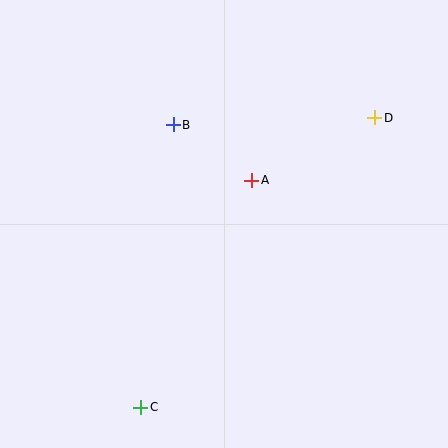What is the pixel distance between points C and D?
The distance between C and D is 373 pixels.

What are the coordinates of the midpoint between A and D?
The midpoint between A and D is at (313, 149).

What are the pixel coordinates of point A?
Point A is at (252, 180).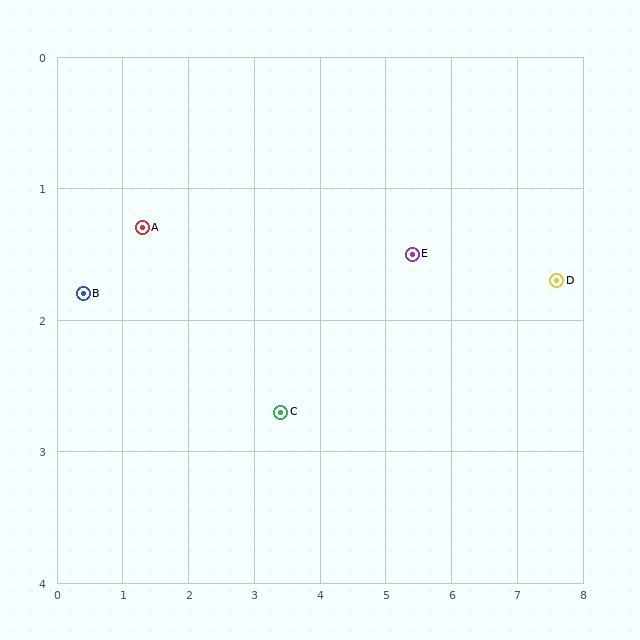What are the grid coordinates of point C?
Point C is at approximately (3.4, 2.7).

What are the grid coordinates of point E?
Point E is at approximately (5.4, 1.5).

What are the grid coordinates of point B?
Point B is at approximately (0.4, 1.8).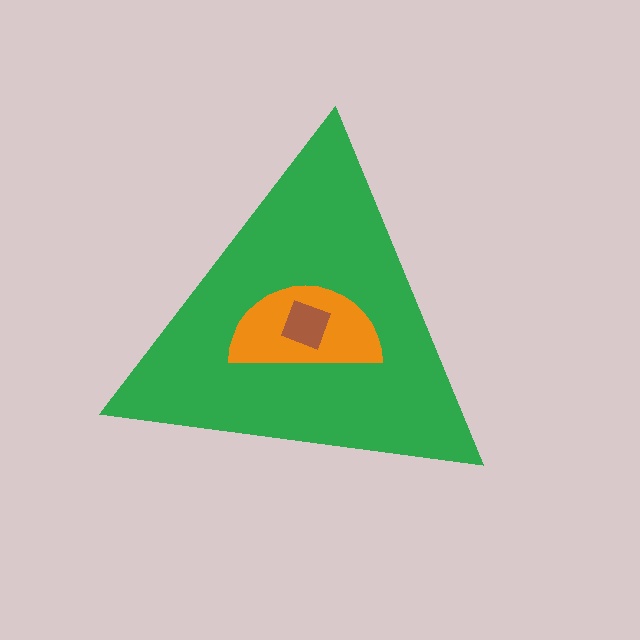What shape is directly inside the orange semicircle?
The brown square.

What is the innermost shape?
The brown square.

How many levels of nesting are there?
3.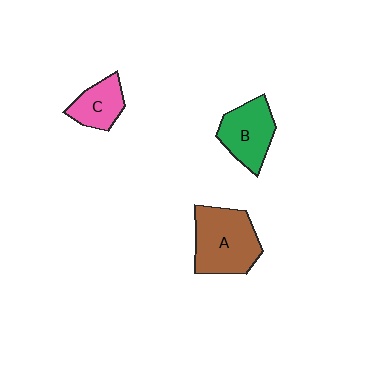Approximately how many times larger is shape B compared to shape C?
Approximately 1.4 times.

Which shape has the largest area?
Shape A (brown).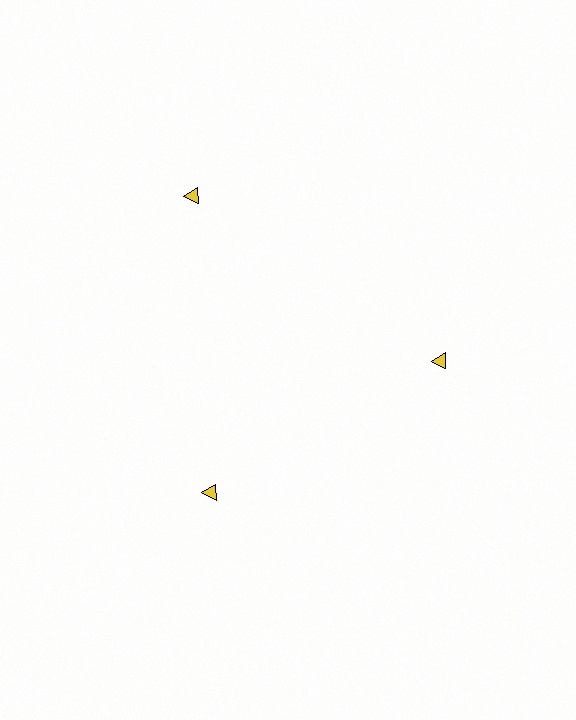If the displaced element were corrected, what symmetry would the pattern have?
It would have 3-fold rotational symmetry — the pattern would map onto itself every 120 degrees.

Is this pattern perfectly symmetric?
No. The 3 yellow triangles are arranged in a ring, but one element near the 11 o'clock position is pushed outward from the center, breaking the 3-fold rotational symmetry.